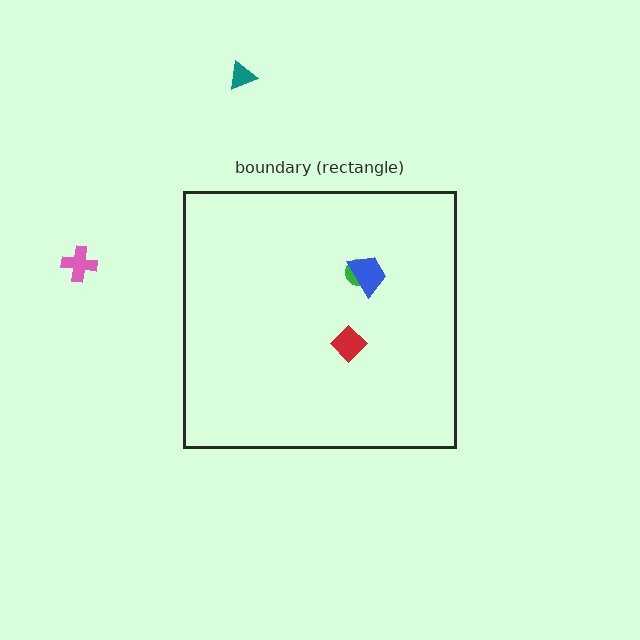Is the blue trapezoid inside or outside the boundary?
Inside.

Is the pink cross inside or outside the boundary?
Outside.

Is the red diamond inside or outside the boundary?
Inside.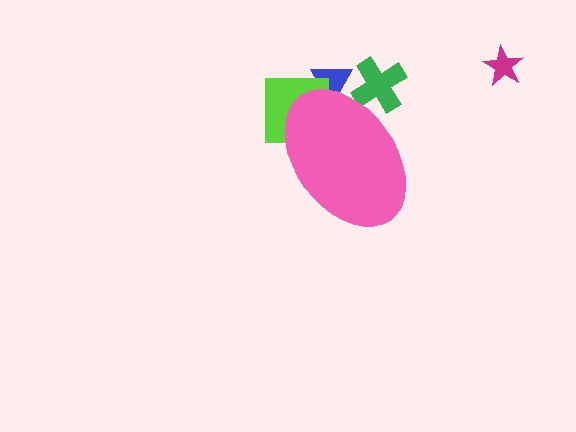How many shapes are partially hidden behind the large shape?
3 shapes are partially hidden.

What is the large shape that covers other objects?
A pink ellipse.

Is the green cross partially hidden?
Yes, the green cross is partially hidden behind the pink ellipse.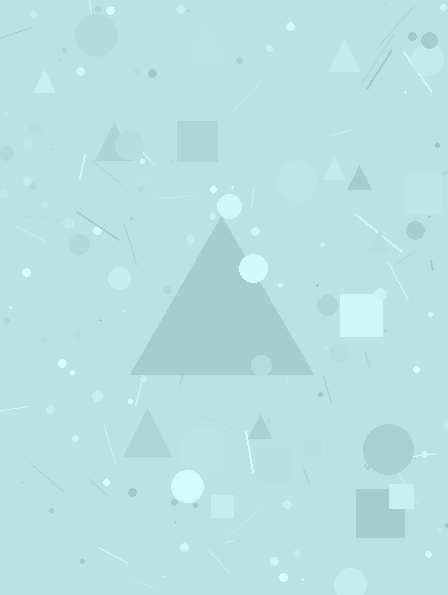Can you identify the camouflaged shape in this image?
The camouflaged shape is a triangle.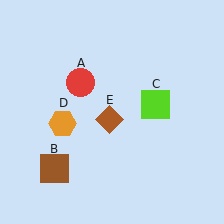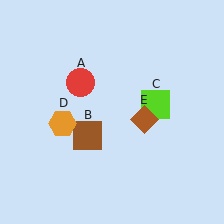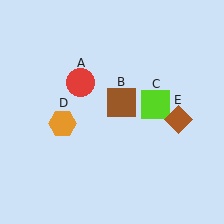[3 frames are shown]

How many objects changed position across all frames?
2 objects changed position: brown square (object B), brown diamond (object E).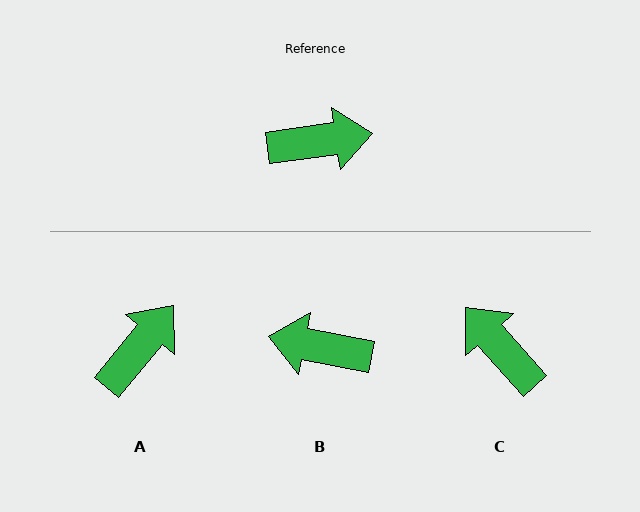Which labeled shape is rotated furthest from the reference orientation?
B, about 161 degrees away.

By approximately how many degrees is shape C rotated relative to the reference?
Approximately 123 degrees counter-clockwise.